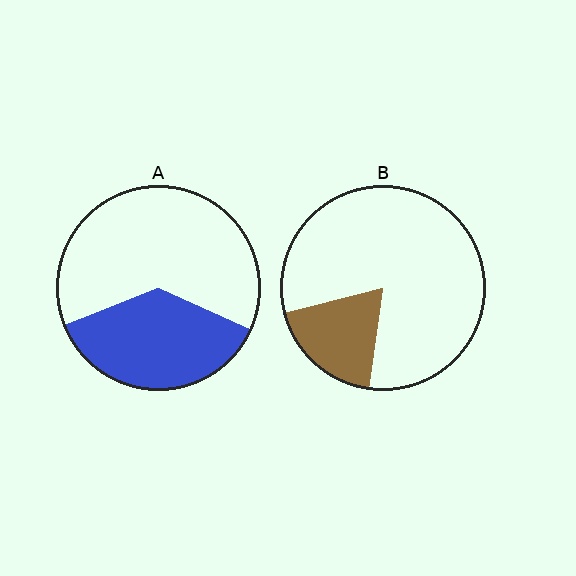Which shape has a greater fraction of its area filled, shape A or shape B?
Shape A.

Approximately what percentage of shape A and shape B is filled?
A is approximately 35% and B is approximately 20%.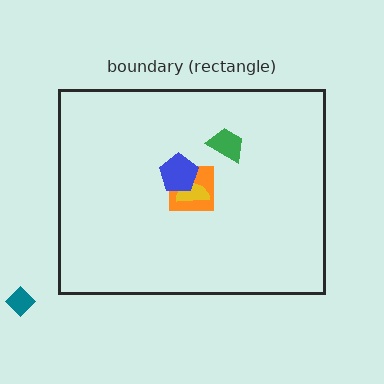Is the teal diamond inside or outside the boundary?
Outside.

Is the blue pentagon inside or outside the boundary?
Inside.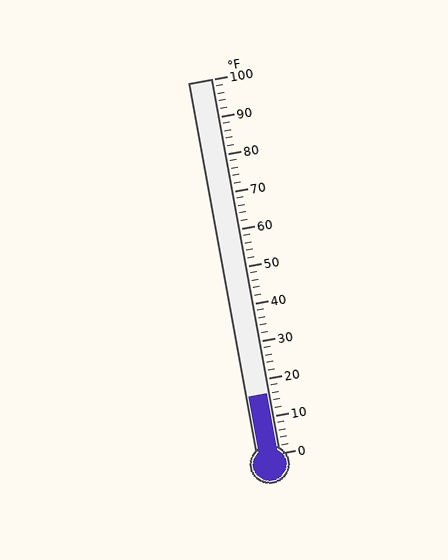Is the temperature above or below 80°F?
The temperature is below 80°F.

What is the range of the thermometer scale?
The thermometer scale ranges from 0°F to 100°F.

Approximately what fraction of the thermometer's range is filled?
The thermometer is filled to approximately 15% of its range.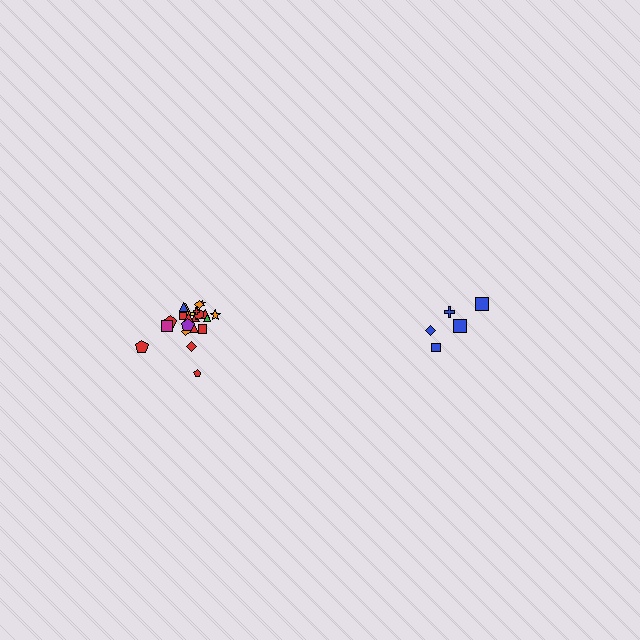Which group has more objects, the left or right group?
The left group.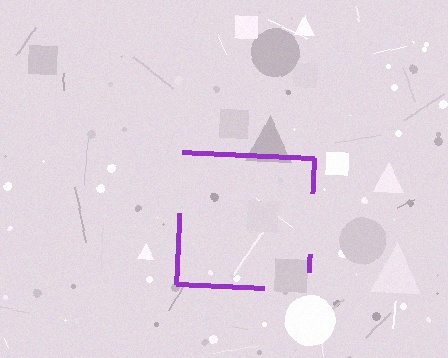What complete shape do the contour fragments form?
The contour fragments form a square.